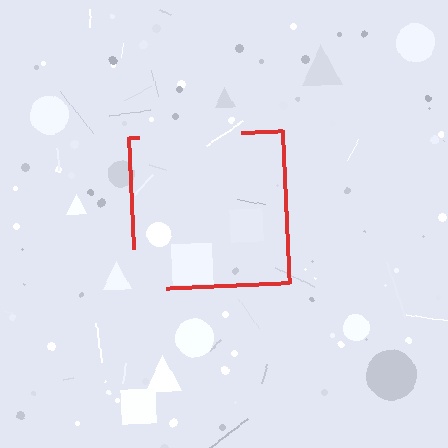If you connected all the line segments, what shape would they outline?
They would outline a square.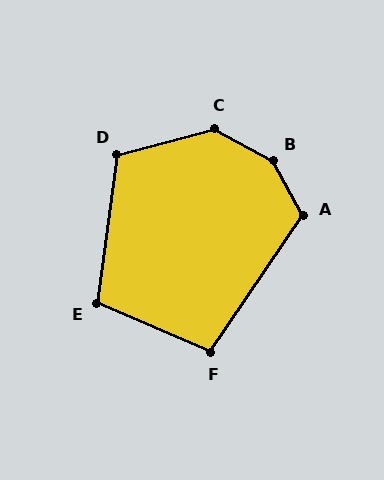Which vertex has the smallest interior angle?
F, at approximately 100 degrees.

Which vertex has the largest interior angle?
B, at approximately 147 degrees.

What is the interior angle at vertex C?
Approximately 136 degrees (obtuse).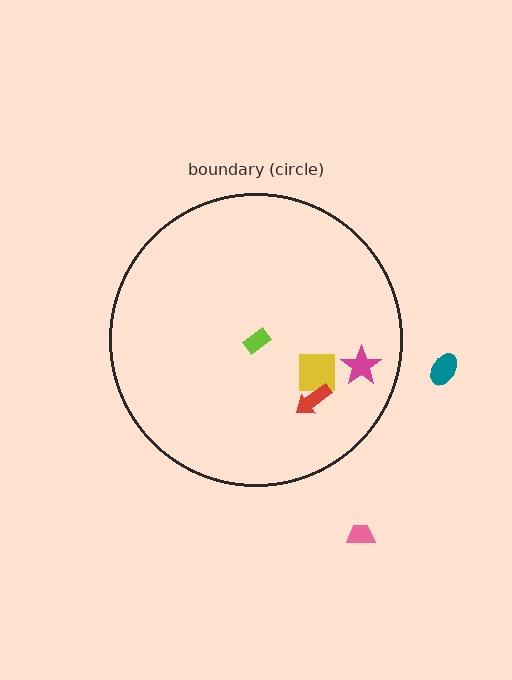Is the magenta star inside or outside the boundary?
Inside.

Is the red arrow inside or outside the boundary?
Inside.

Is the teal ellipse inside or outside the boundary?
Outside.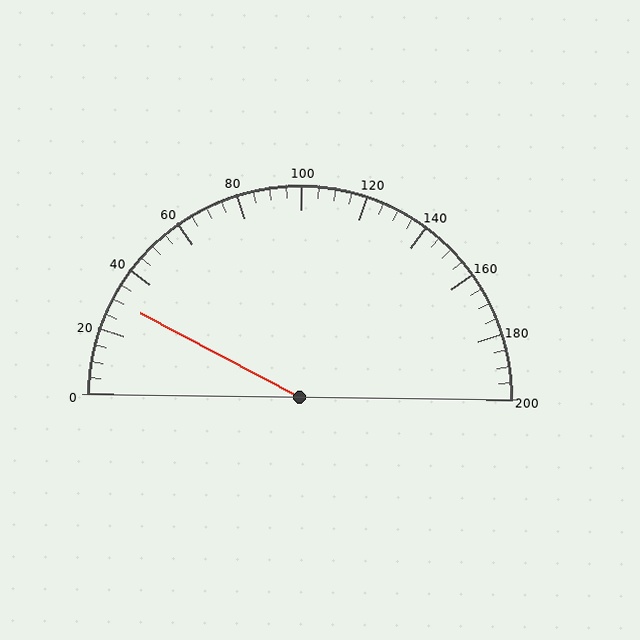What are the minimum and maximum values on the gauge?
The gauge ranges from 0 to 200.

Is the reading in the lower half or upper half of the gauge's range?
The reading is in the lower half of the range (0 to 200).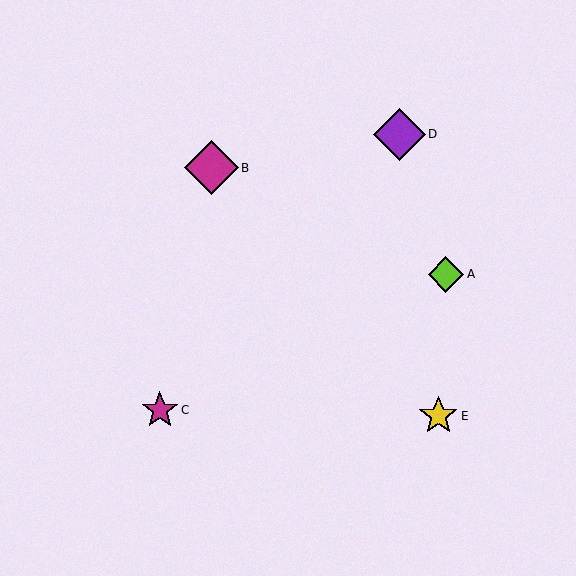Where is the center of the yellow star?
The center of the yellow star is at (438, 416).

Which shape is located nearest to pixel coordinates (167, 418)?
The magenta star (labeled C) at (160, 410) is nearest to that location.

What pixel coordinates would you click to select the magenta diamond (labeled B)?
Click at (212, 168) to select the magenta diamond B.